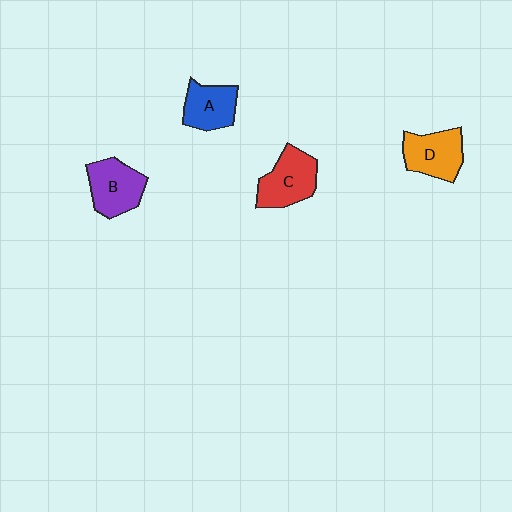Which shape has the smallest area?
Shape A (blue).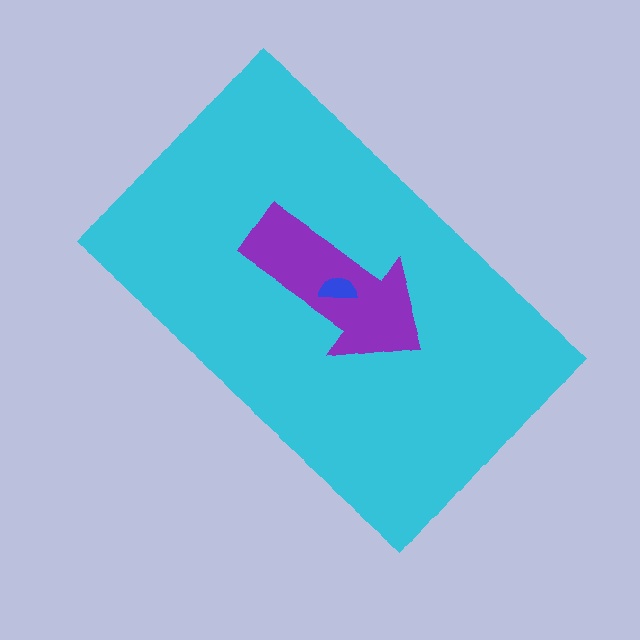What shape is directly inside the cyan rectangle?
The purple arrow.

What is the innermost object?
The blue semicircle.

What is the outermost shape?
The cyan rectangle.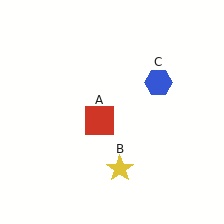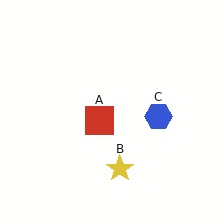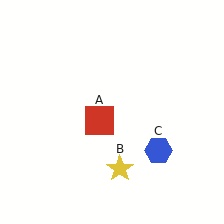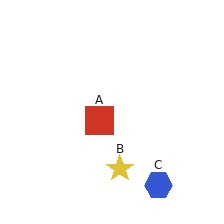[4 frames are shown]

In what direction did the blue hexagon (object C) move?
The blue hexagon (object C) moved down.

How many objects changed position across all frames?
1 object changed position: blue hexagon (object C).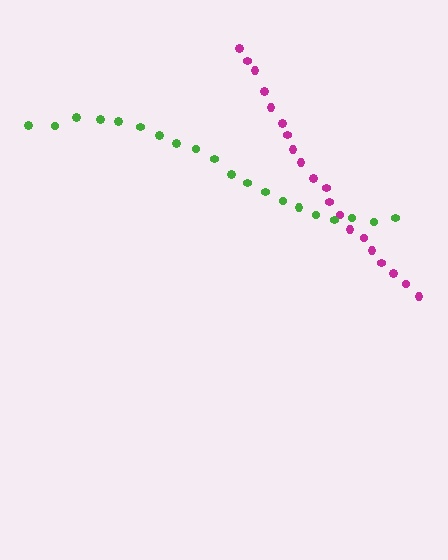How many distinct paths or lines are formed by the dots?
There are 2 distinct paths.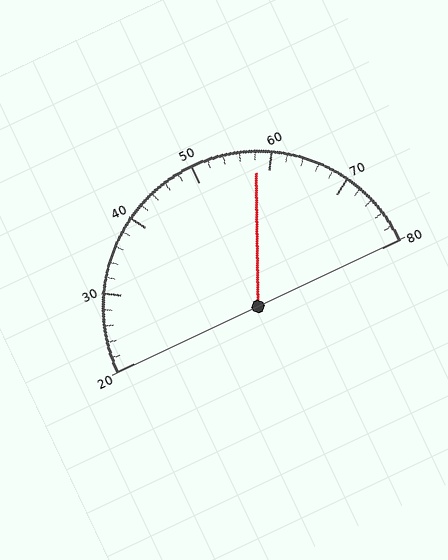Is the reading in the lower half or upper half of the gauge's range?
The reading is in the upper half of the range (20 to 80).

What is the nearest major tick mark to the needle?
The nearest major tick mark is 60.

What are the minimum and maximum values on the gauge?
The gauge ranges from 20 to 80.